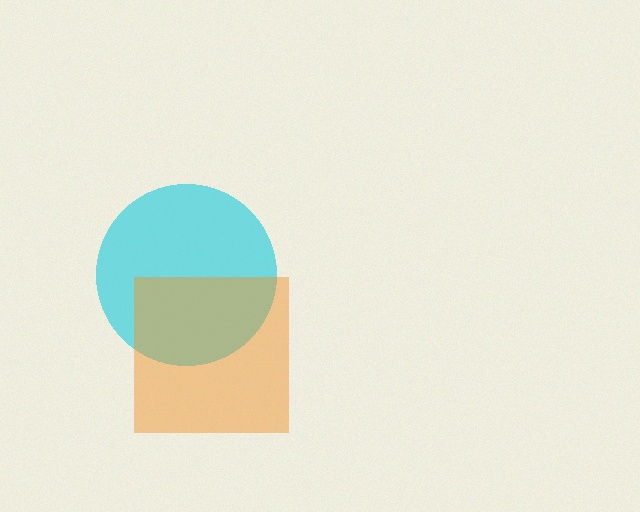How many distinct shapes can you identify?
There are 2 distinct shapes: a cyan circle, an orange square.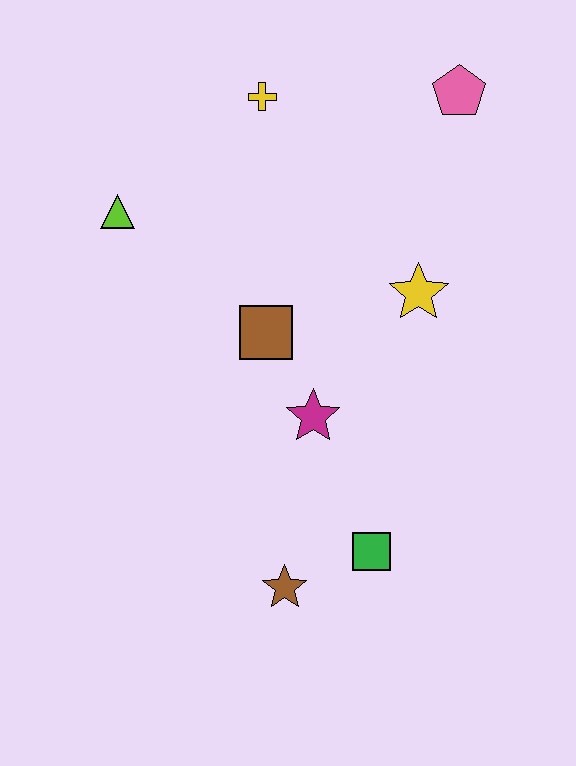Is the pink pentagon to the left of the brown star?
No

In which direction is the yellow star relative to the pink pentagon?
The yellow star is below the pink pentagon.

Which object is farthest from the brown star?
The pink pentagon is farthest from the brown star.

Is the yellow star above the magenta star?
Yes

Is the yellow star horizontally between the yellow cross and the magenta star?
No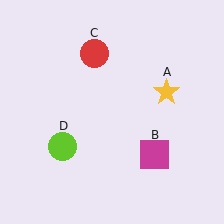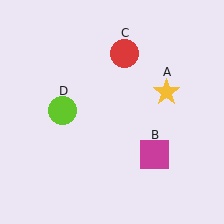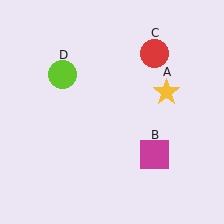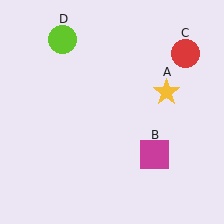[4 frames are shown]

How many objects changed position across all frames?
2 objects changed position: red circle (object C), lime circle (object D).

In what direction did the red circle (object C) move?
The red circle (object C) moved right.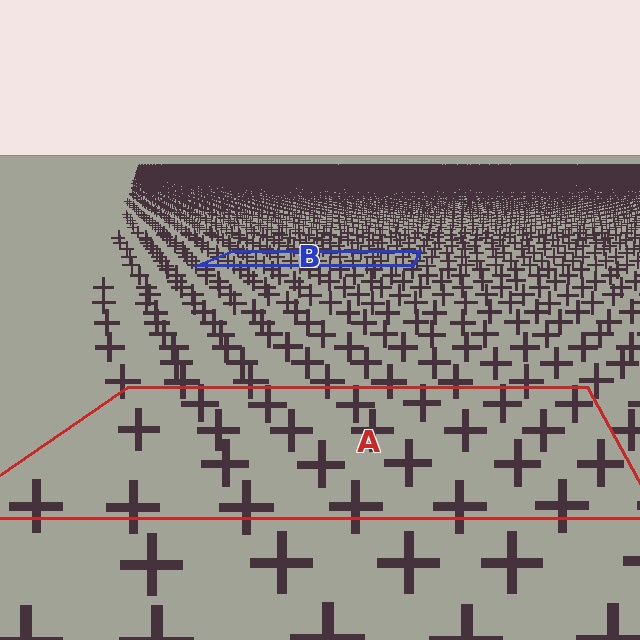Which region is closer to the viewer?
Region A is closer. The texture elements there are larger and more spread out.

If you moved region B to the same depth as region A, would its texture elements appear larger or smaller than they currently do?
They would appear larger. At a closer depth, the same texture elements are projected at a bigger on-screen size.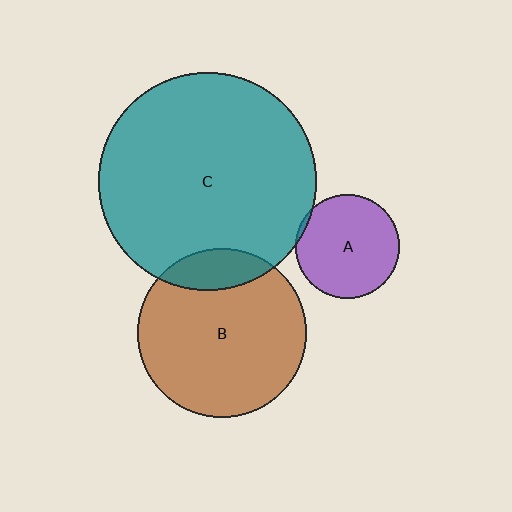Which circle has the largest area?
Circle C (teal).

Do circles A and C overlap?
Yes.